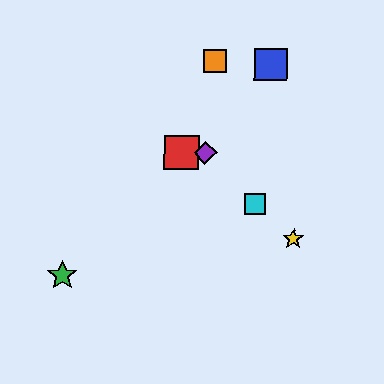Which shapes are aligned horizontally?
The red square, the purple diamond are aligned horizontally.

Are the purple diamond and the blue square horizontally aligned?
No, the purple diamond is at y≈153 and the blue square is at y≈64.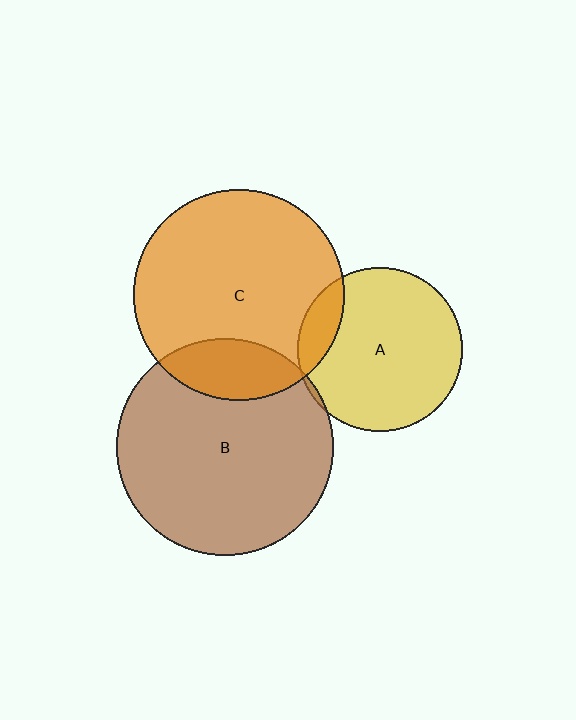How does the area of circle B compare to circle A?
Approximately 1.7 times.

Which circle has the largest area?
Circle B (brown).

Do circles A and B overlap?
Yes.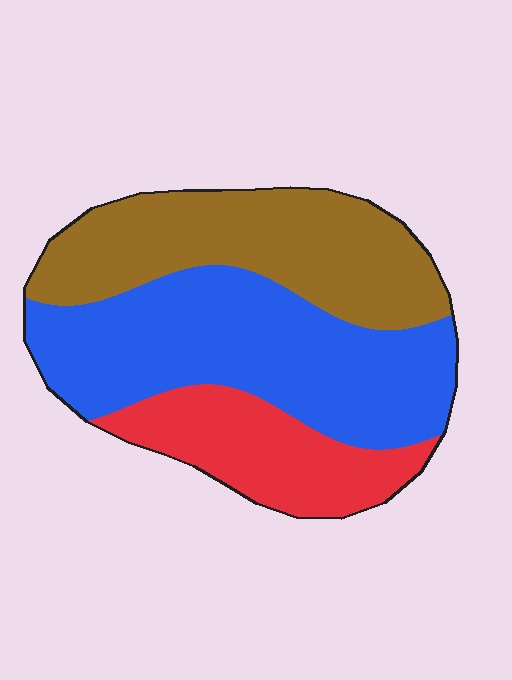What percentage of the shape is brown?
Brown takes up about one third (1/3) of the shape.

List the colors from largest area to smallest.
From largest to smallest: blue, brown, red.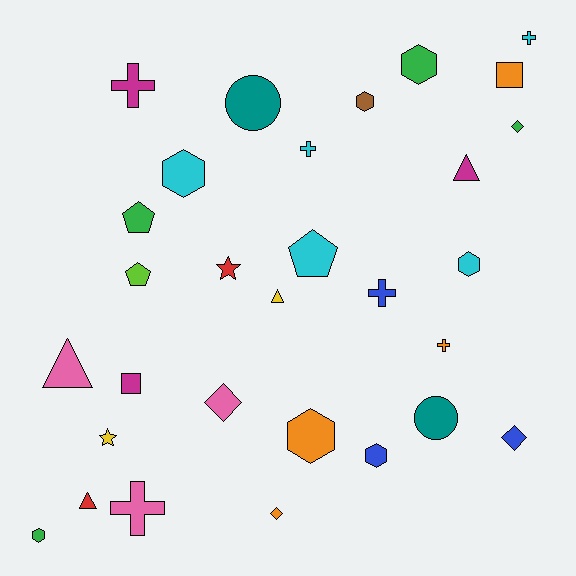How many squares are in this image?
There are 2 squares.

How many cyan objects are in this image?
There are 5 cyan objects.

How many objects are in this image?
There are 30 objects.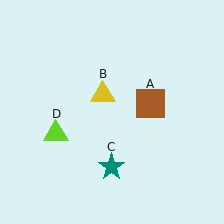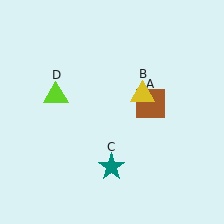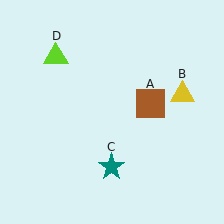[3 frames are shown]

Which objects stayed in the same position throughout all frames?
Brown square (object A) and teal star (object C) remained stationary.